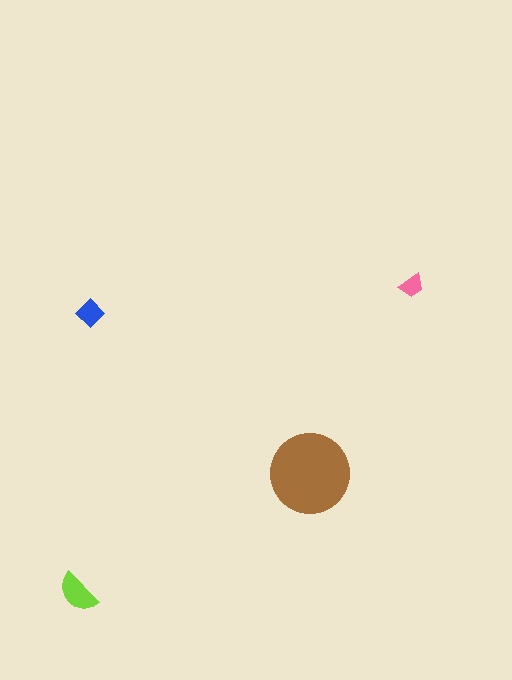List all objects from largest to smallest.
The brown circle, the lime semicircle, the blue diamond, the pink trapezoid.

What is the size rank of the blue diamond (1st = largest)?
3rd.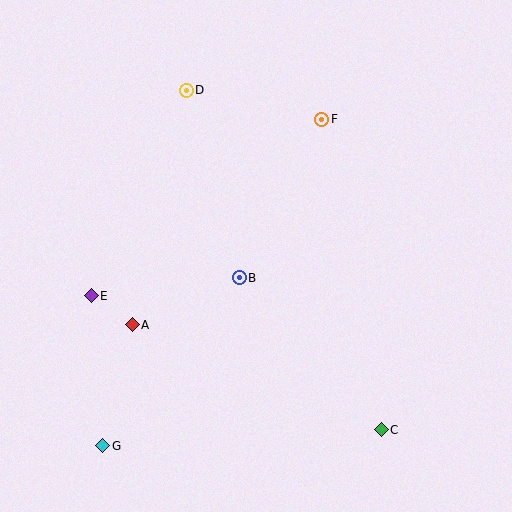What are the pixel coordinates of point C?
Point C is at (381, 430).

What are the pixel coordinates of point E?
Point E is at (91, 296).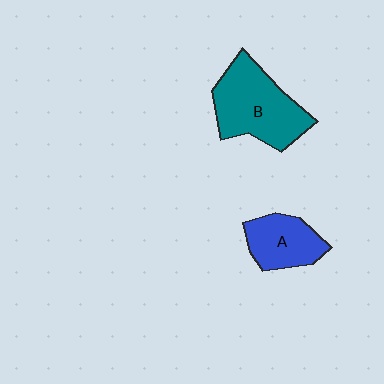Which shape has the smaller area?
Shape A (blue).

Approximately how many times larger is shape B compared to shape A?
Approximately 1.7 times.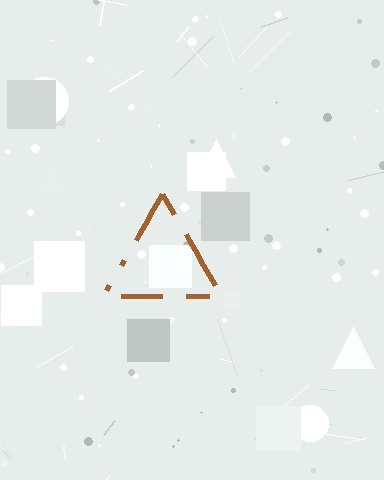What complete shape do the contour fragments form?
The contour fragments form a triangle.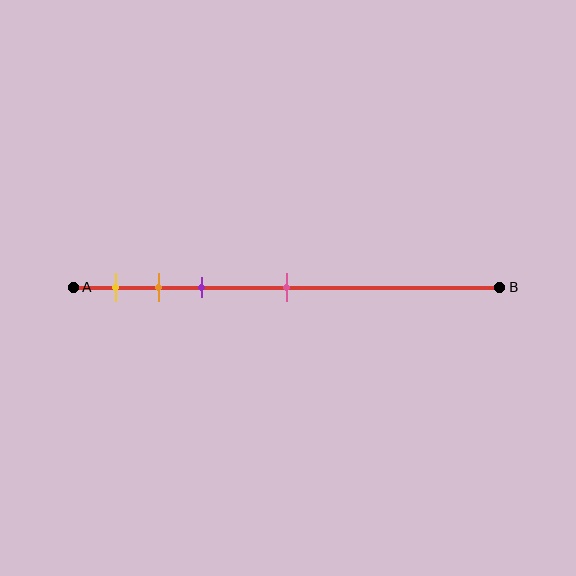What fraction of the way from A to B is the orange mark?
The orange mark is approximately 20% (0.2) of the way from A to B.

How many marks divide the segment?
There are 4 marks dividing the segment.